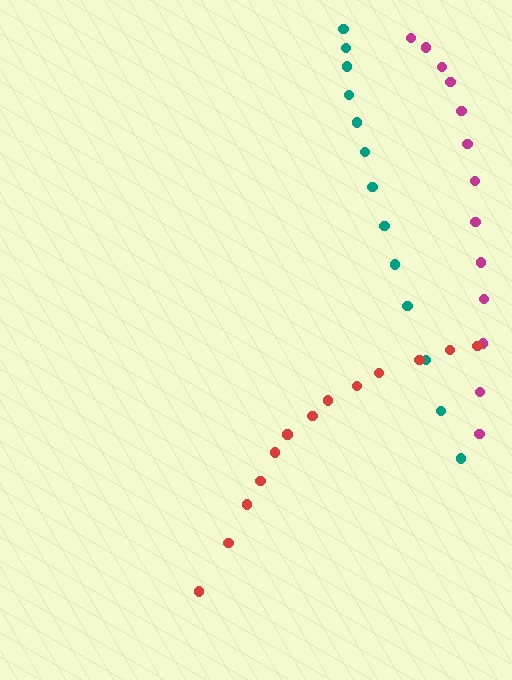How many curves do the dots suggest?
There are 3 distinct paths.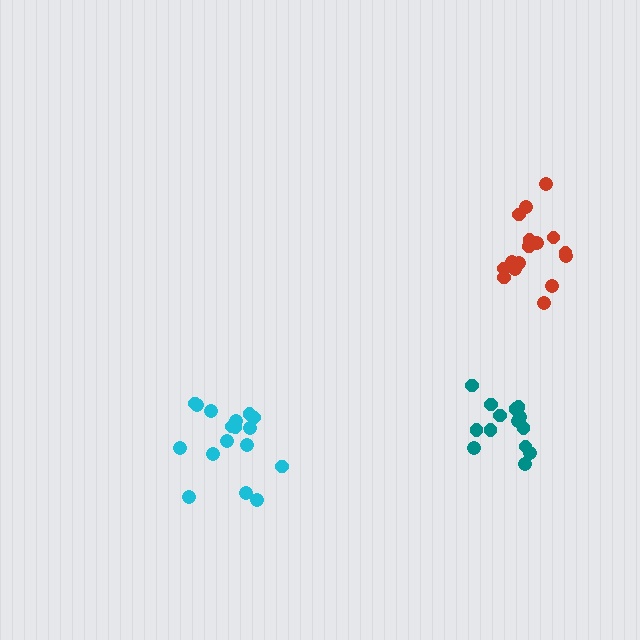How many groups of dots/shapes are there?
There are 3 groups.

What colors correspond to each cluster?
The clusters are colored: cyan, red, teal.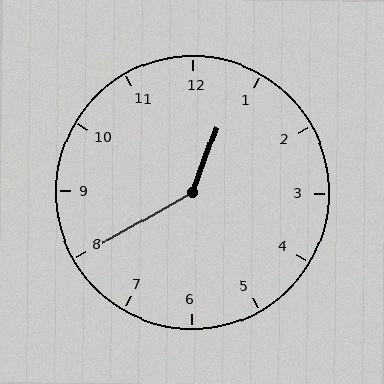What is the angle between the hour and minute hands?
Approximately 140 degrees.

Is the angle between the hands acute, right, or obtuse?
It is obtuse.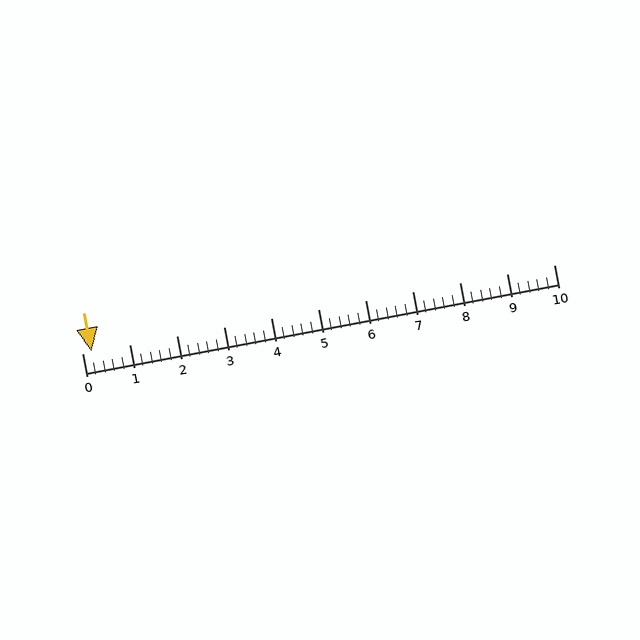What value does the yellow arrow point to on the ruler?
The yellow arrow points to approximately 0.2.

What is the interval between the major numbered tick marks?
The major tick marks are spaced 1 units apart.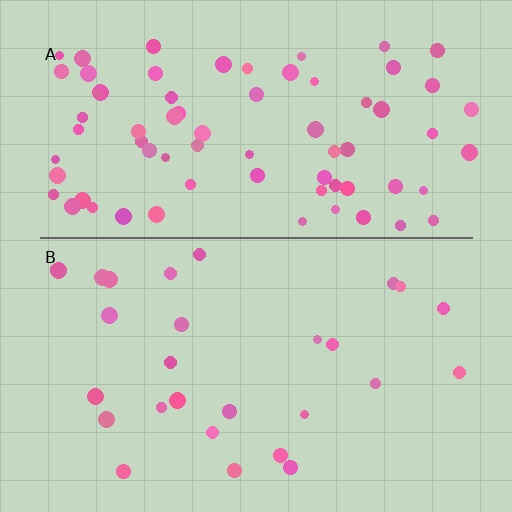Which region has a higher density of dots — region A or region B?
A (the top).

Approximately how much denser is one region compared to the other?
Approximately 2.6× — region A over region B.